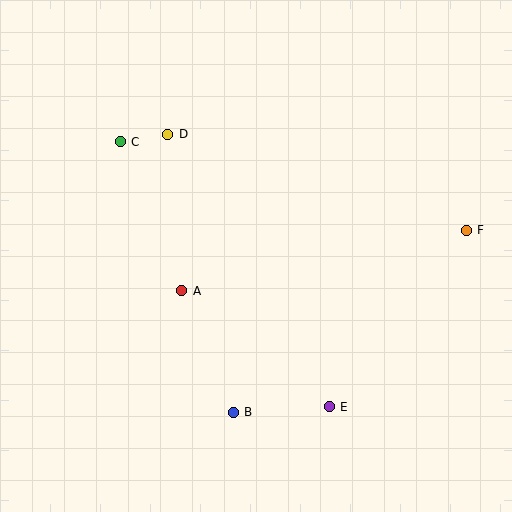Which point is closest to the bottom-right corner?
Point E is closest to the bottom-right corner.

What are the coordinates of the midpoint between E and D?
The midpoint between E and D is at (248, 270).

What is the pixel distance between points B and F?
The distance between B and F is 296 pixels.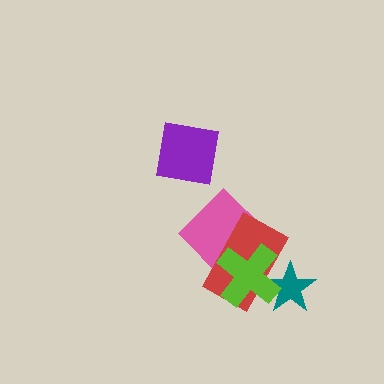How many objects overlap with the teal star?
2 objects overlap with the teal star.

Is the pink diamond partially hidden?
Yes, it is partially covered by another shape.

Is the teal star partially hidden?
Yes, it is partially covered by another shape.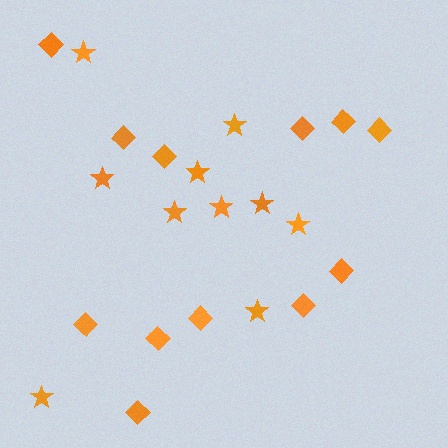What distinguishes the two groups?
There are 2 groups: one group of diamonds (12) and one group of stars (10).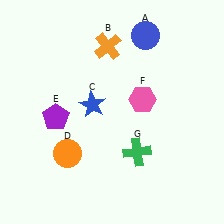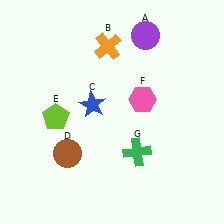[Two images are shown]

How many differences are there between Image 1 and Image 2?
There are 3 differences between the two images.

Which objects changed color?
A changed from blue to purple. D changed from orange to brown. E changed from purple to lime.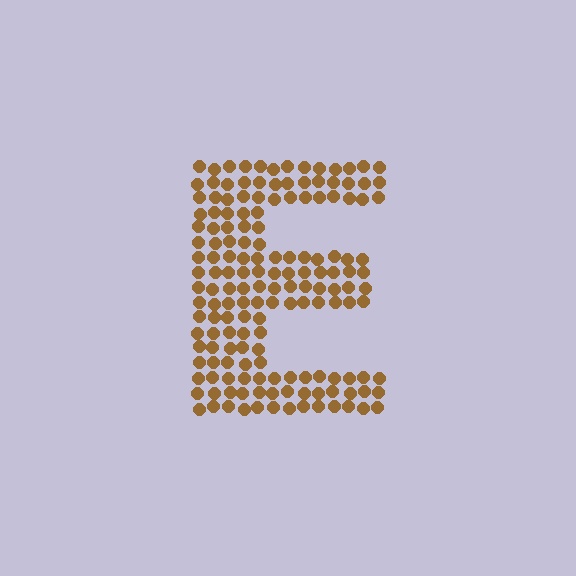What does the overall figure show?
The overall figure shows the letter E.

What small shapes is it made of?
It is made of small circles.